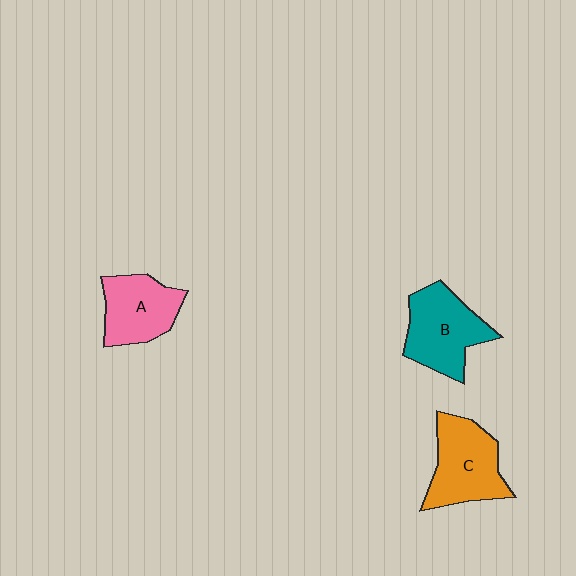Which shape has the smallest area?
Shape A (pink).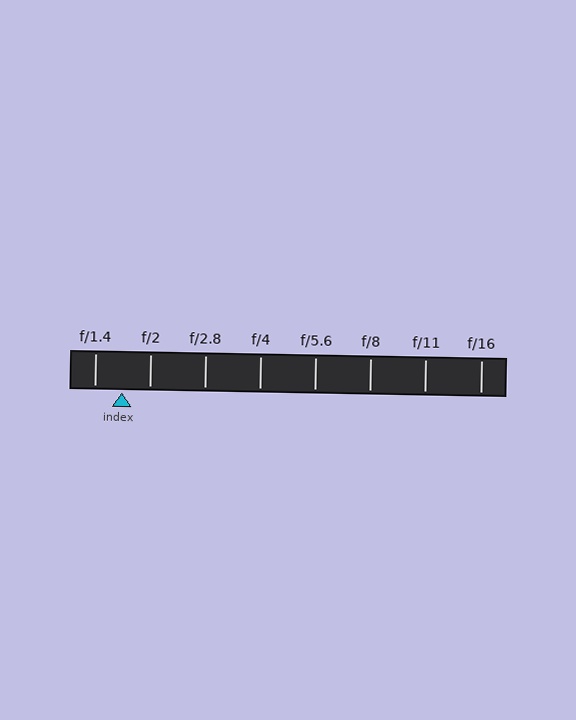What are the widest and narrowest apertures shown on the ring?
The widest aperture shown is f/1.4 and the narrowest is f/16.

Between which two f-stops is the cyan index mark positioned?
The index mark is between f/1.4 and f/2.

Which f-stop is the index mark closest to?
The index mark is closest to f/1.4.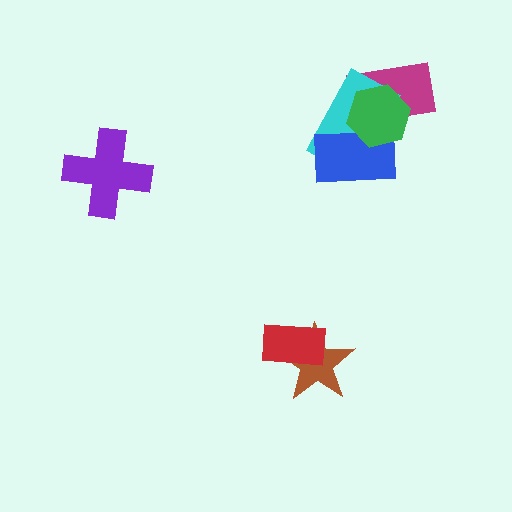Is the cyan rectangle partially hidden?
Yes, it is partially covered by another shape.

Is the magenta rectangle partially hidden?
Yes, it is partially covered by another shape.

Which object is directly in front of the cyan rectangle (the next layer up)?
The blue rectangle is directly in front of the cyan rectangle.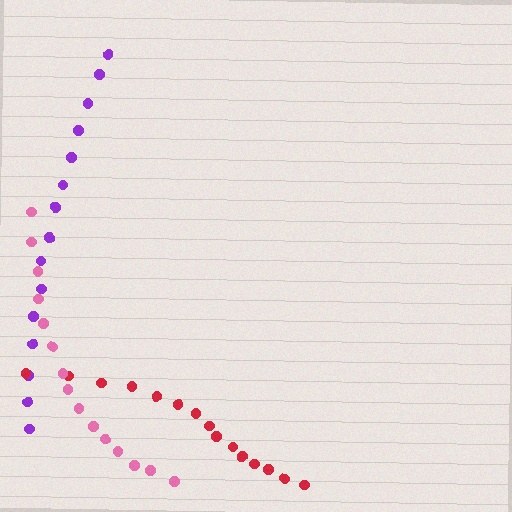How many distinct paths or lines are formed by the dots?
There are 3 distinct paths.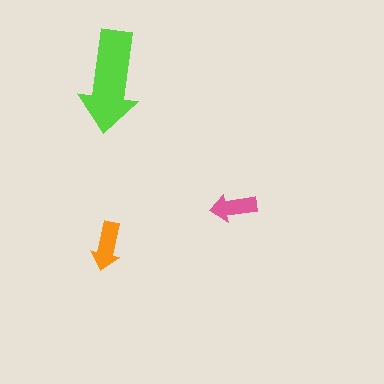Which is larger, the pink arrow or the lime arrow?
The lime one.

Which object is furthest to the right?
The pink arrow is rightmost.